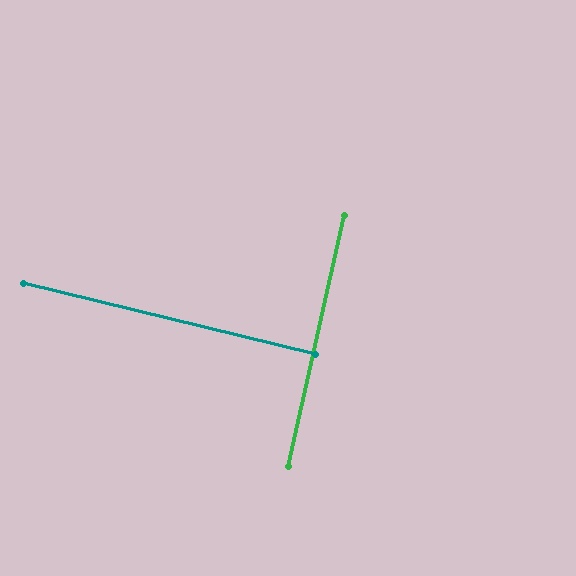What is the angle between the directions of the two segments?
Approximately 89 degrees.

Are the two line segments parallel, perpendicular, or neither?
Perpendicular — they meet at approximately 89°.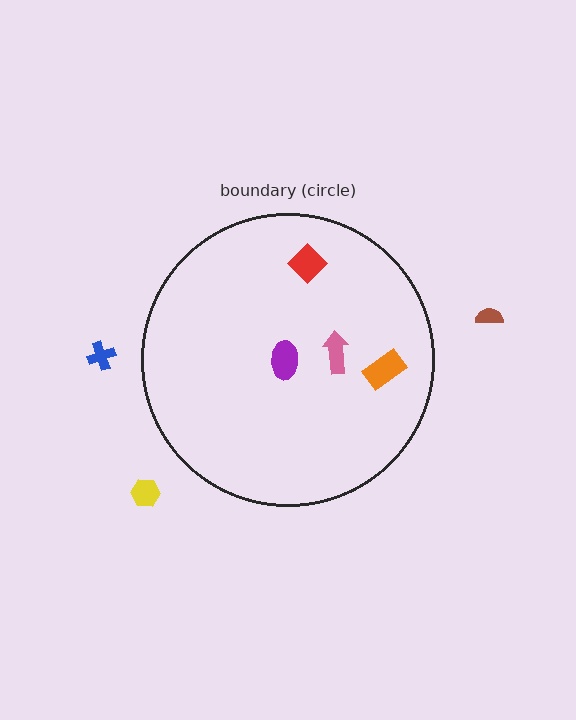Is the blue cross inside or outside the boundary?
Outside.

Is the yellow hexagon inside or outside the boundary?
Outside.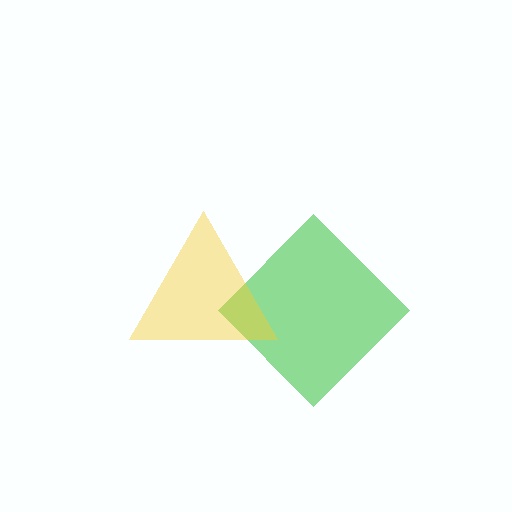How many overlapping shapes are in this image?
There are 2 overlapping shapes in the image.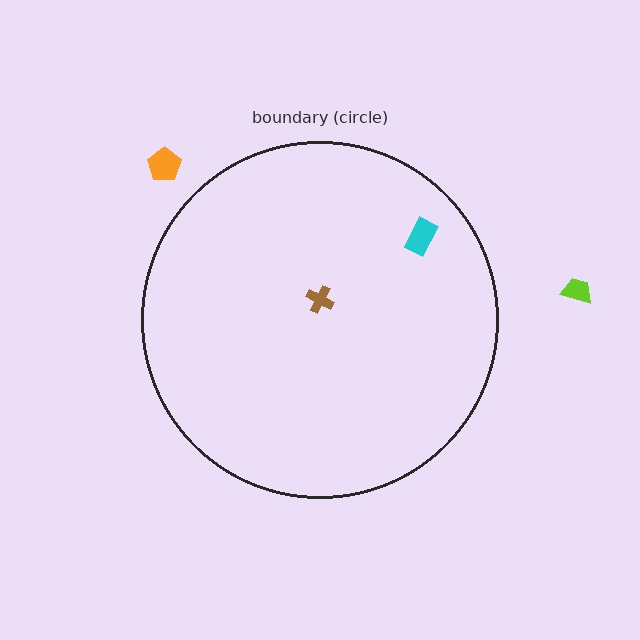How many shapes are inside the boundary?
2 inside, 2 outside.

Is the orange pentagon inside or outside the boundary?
Outside.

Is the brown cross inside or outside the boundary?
Inside.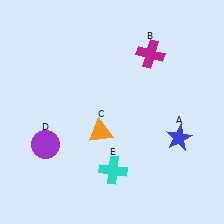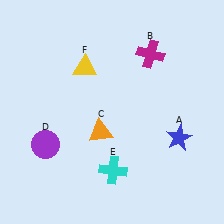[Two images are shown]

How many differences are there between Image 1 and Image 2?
There is 1 difference between the two images.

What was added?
A yellow triangle (F) was added in Image 2.